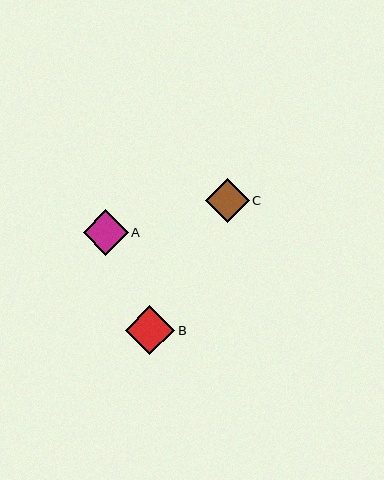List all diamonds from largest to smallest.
From largest to smallest: B, A, C.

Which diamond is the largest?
Diamond B is the largest with a size of approximately 49 pixels.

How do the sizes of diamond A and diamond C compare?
Diamond A and diamond C are approximately the same size.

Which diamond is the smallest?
Diamond C is the smallest with a size of approximately 44 pixels.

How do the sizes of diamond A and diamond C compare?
Diamond A and diamond C are approximately the same size.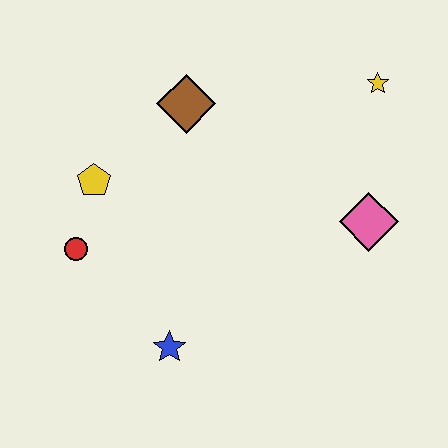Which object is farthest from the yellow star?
The red circle is farthest from the yellow star.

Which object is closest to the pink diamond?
The yellow star is closest to the pink diamond.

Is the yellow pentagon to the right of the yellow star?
No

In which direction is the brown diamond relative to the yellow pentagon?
The brown diamond is to the right of the yellow pentagon.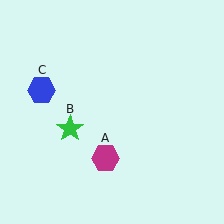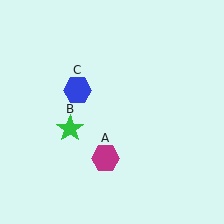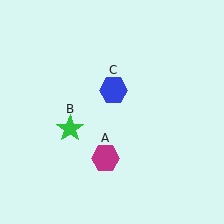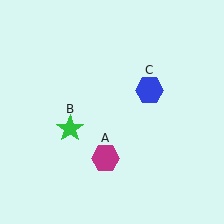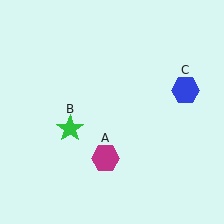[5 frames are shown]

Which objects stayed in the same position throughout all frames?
Magenta hexagon (object A) and green star (object B) remained stationary.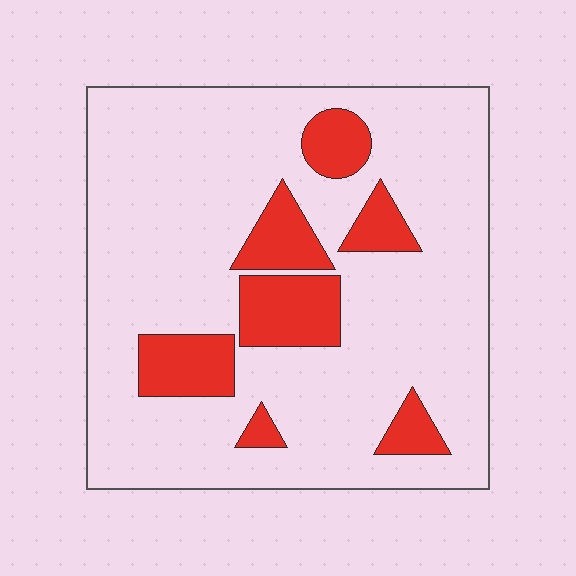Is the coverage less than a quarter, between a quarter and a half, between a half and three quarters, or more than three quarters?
Less than a quarter.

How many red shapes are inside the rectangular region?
7.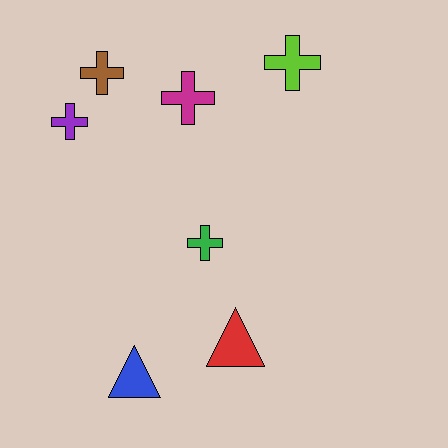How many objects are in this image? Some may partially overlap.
There are 7 objects.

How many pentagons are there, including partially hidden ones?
There are no pentagons.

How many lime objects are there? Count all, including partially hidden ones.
There is 1 lime object.